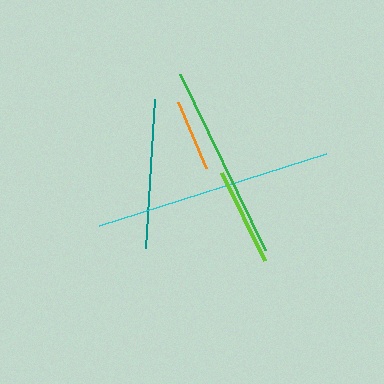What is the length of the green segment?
The green segment is approximately 195 pixels long.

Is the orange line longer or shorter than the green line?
The green line is longer than the orange line.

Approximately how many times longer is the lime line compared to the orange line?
The lime line is approximately 1.4 times the length of the orange line.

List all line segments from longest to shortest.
From longest to shortest: cyan, green, teal, lime, orange.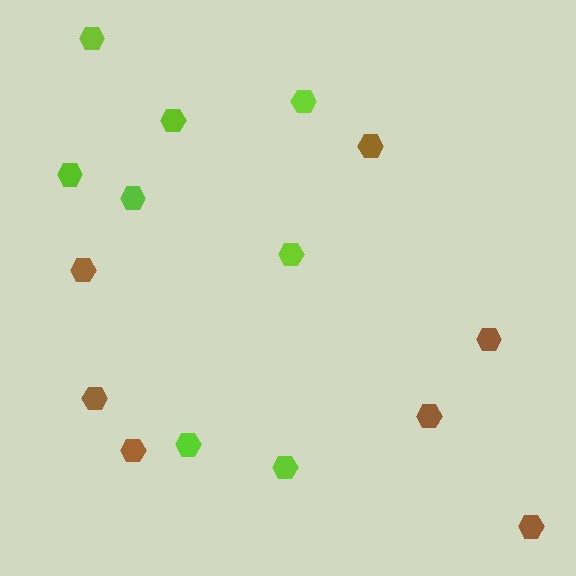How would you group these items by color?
There are 2 groups: one group of brown hexagons (7) and one group of lime hexagons (8).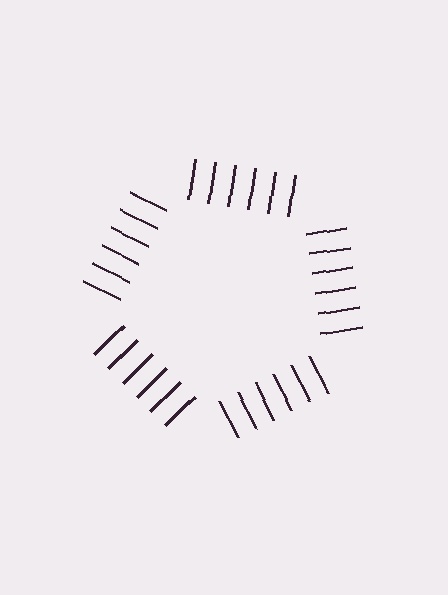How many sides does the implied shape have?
5 sides — the line-ends trace a pentagon.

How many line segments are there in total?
30 — 6 along each of the 5 edges.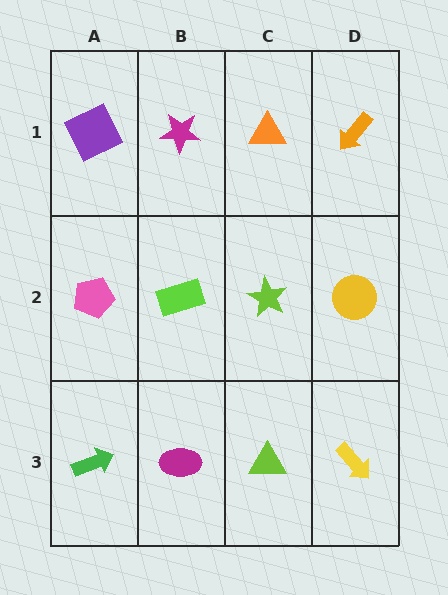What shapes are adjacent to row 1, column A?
A pink pentagon (row 2, column A), a magenta star (row 1, column B).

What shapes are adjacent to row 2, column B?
A magenta star (row 1, column B), a magenta ellipse (row 3, column B), a pink pentagon (row 2, column A), a lime star (row 2, column C).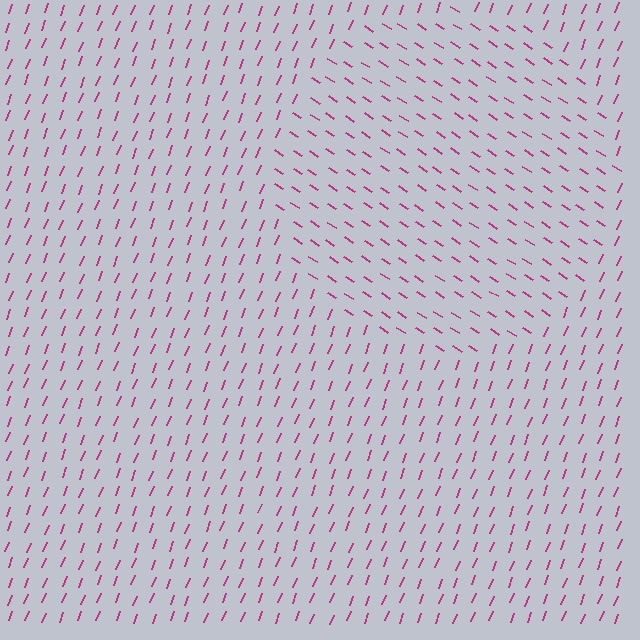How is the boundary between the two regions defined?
The boundary is defined purely by a change in line orientation (approximately 78 degrees difference). All lines are the same color and thickness.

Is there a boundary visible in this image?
Yes, there is a texture boundary formed by a change in line orientation.